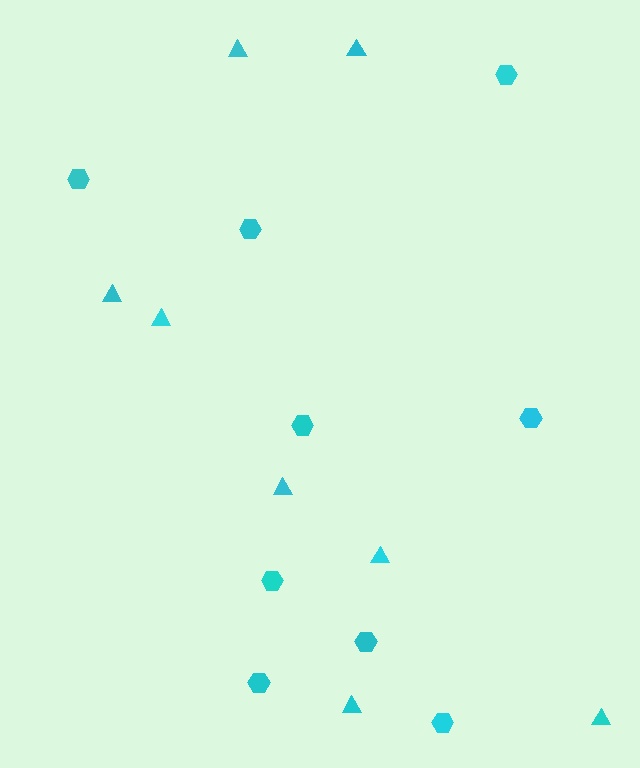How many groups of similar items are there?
There are 2 groups: one group of hexagons (9) and one group of triangles (8).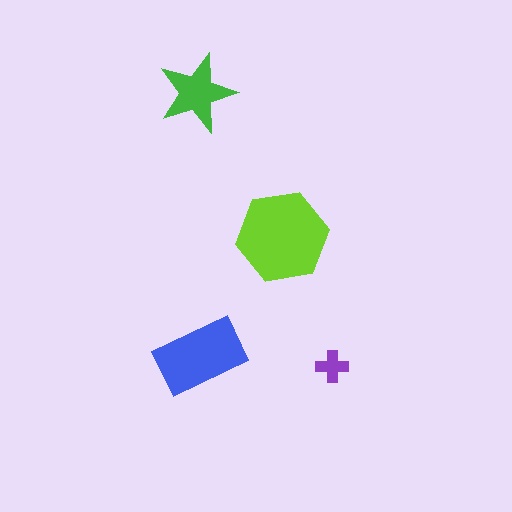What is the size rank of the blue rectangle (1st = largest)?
2nd.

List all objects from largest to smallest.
The lime hexagon, the blue rectangle, the green star, the purple cross.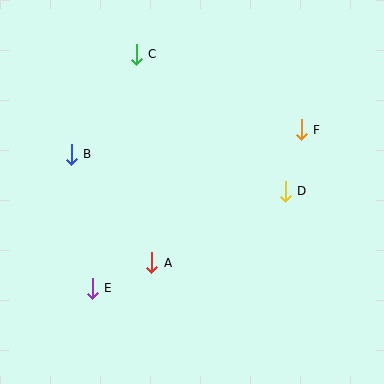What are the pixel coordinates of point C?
Point C is at (136, 54).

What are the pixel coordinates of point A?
Point A is at (152, 263).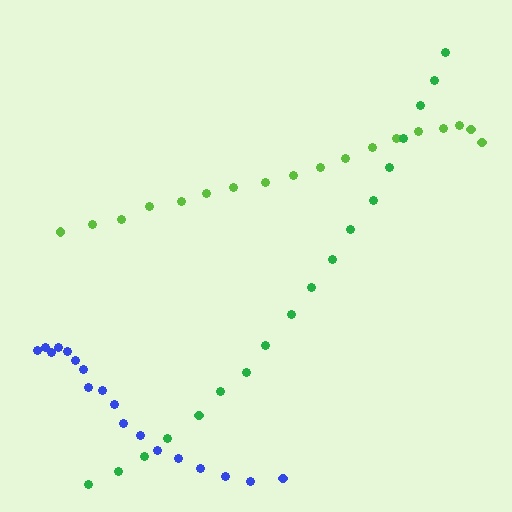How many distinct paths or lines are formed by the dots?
There are 3 distinct paths.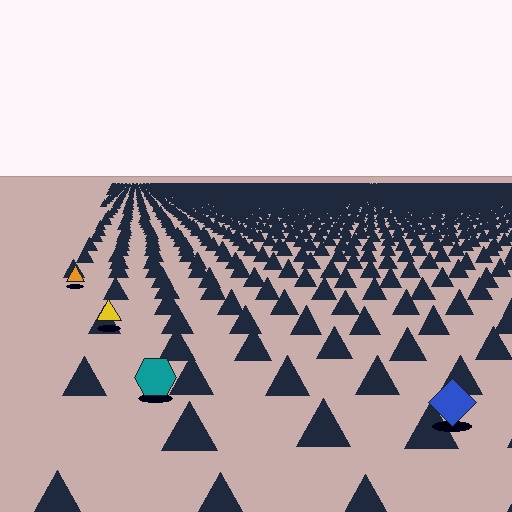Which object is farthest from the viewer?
The orange triangle is farthest from the viewer. It appears smaller and the ground texture around it is denser.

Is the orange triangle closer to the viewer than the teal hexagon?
No. The teal hexagon is closer — you can tell from the texture gradient: the ground texture is coarser near it.